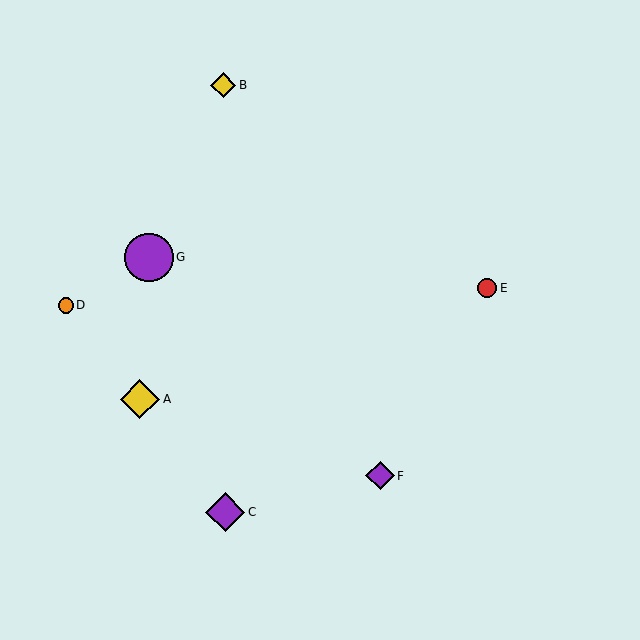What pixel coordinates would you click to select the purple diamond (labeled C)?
Click at (225, 512) to select the purple diamond C.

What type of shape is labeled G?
Shape G is a purple circle.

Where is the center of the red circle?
The center of the red circle is at (487, 288).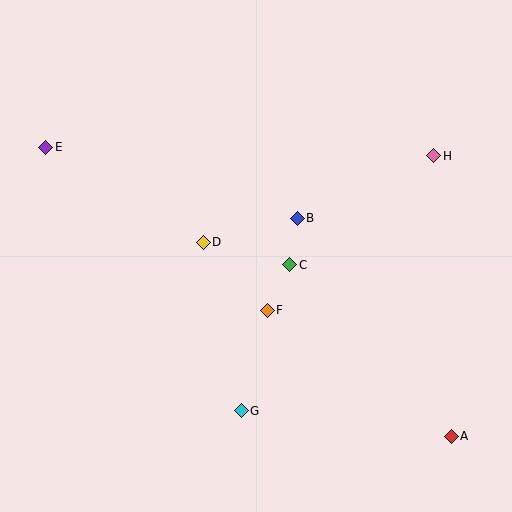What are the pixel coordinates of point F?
Point F is at (267, 310).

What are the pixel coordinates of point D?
Point D is at (203, 242).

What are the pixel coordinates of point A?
Point A is at (451, 436).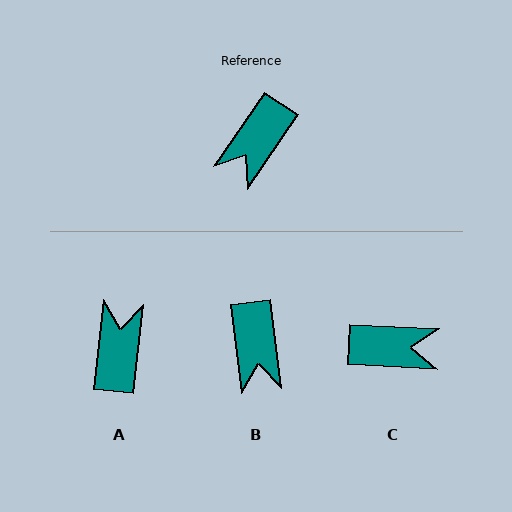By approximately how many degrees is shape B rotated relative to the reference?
Approximately 42 degrees counter-clockwise.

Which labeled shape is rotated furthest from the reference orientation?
A, about 152 degrees away.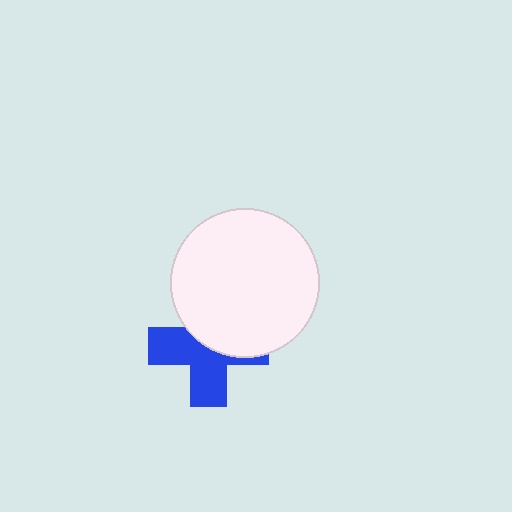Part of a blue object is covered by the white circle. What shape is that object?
It is a cross.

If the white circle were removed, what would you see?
You would see the complete blue cross.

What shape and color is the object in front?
The object in front is a white circle.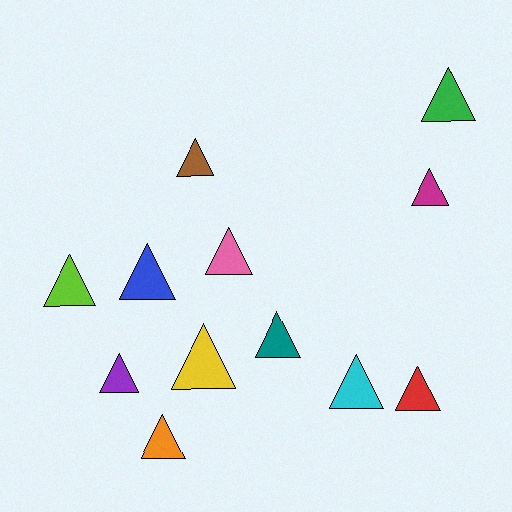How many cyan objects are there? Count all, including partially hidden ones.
There is 1 cyan object.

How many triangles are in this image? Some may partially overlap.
There are 12 triangles.